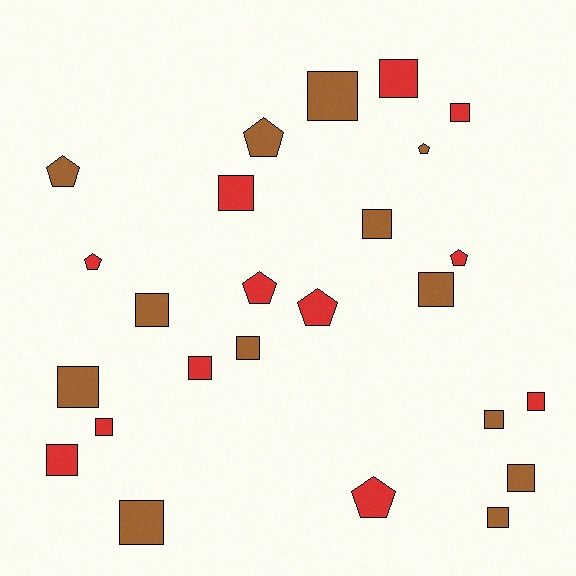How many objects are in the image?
There are 25 objects.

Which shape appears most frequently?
Square, with 17 objects.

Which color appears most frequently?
Brown, with 13 objects.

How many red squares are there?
There are 7 red squares.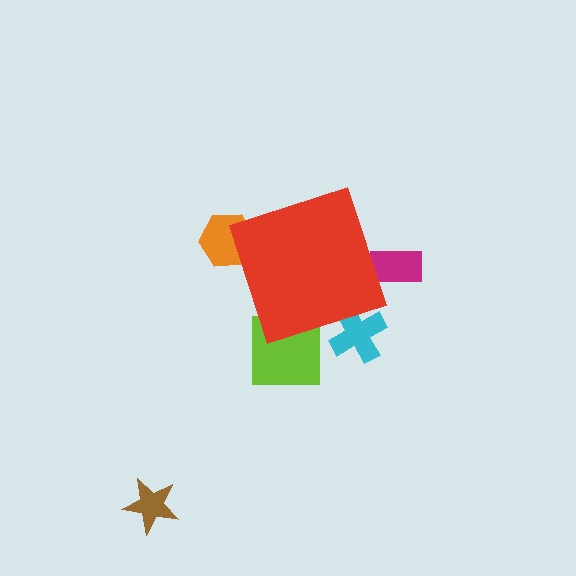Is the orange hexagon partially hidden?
Yes, the orange hexagon is partially hidden behind the red diamond.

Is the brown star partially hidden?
No, the brown star is fully visible.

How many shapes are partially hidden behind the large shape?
4 shapes are partially hidden.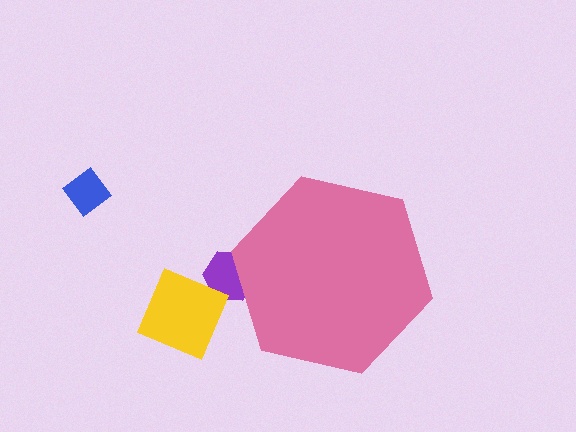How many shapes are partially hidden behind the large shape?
1 shape is partially hidden.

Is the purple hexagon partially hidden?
Yes, the purple hexagon is partially hidden behind the pink hexagon.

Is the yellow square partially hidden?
No, the yellow square is fully visible.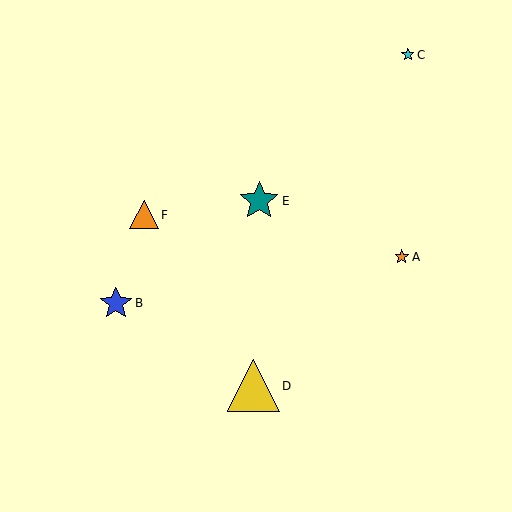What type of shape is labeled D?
Shape D is a yellow triangle.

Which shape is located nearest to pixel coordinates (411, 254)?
The orange star (labeled A) at (402, 257) is nearest to that location.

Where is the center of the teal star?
The center of the teal star is at (259, 201).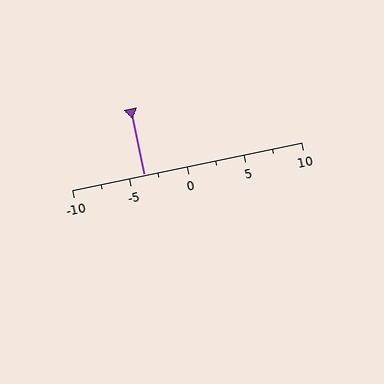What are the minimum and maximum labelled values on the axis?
The axis runs from -10 to 10.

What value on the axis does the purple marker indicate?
The marker indicates approximately -3.8.